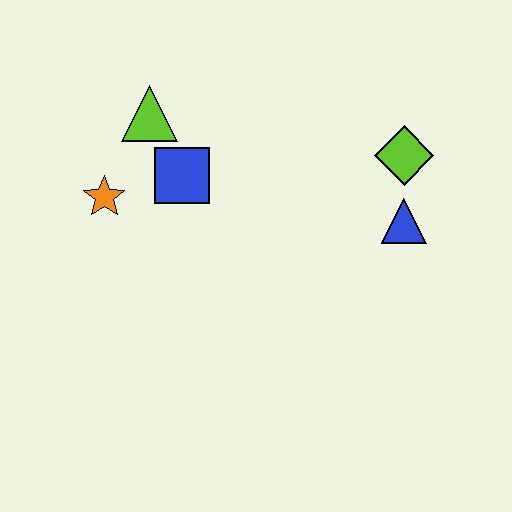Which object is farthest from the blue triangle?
The orange star is farthest from the blue triangle.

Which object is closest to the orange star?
The blue square is closest to the orange star.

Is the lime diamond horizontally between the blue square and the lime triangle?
No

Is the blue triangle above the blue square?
No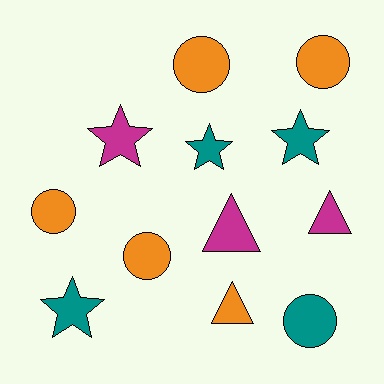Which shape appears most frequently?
Circle, with 5 objects.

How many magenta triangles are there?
There are 2 magenta triangles.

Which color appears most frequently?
Orange, with 5 objects.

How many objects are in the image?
There are 12 objects.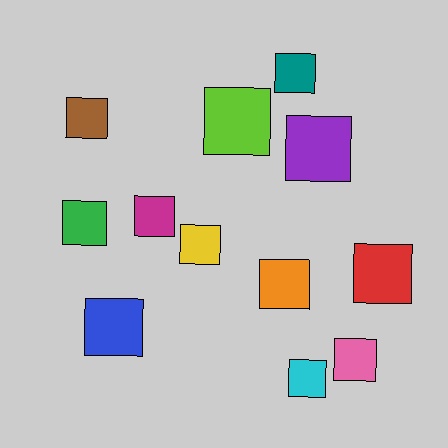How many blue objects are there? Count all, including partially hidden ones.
There is 1 blue object.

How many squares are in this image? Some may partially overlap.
There are 12 squares.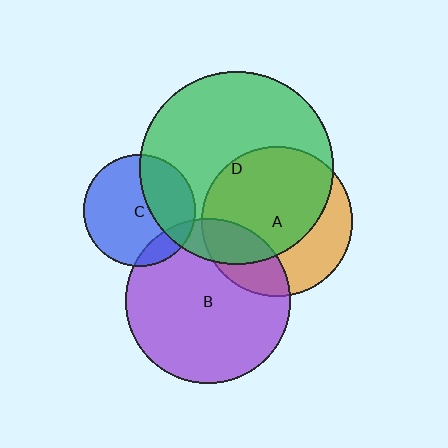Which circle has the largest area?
Circle D (green).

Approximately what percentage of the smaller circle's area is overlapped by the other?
Approximately 65%.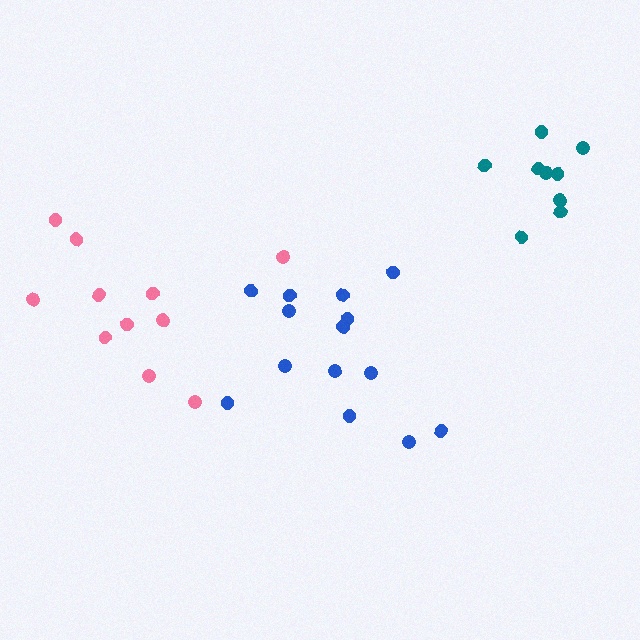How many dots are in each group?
Group 1: 9 dots, Group 2: 11 dots, Group 3: 14 dots (34 total).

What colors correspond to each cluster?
The clusters are colored: teal, pink, blue.